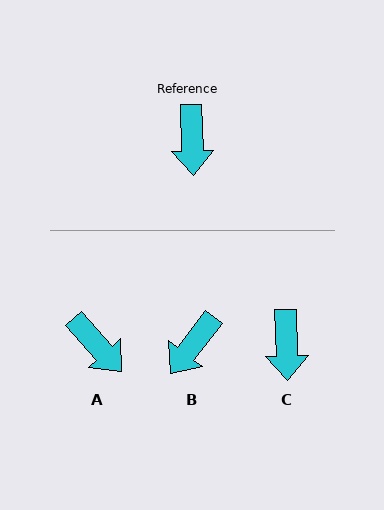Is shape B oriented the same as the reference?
No, it is off by about 40 degrees.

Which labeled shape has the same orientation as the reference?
C.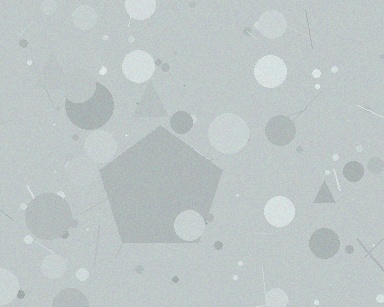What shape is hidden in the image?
A pentagon is hidden in the image.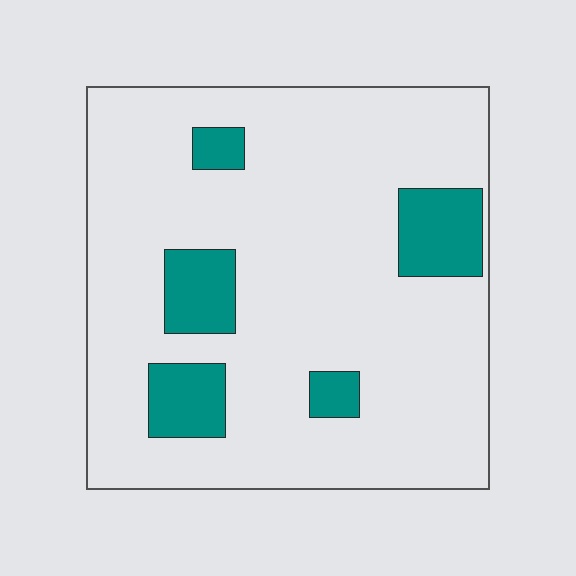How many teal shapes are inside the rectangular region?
5.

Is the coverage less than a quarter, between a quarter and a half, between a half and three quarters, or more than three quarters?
Less than a quarter.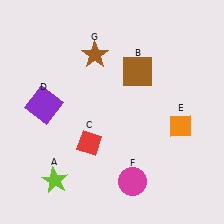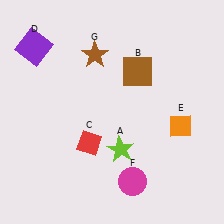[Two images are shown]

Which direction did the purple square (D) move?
The purple square (D) moved up.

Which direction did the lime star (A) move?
The lime star (A) moved right.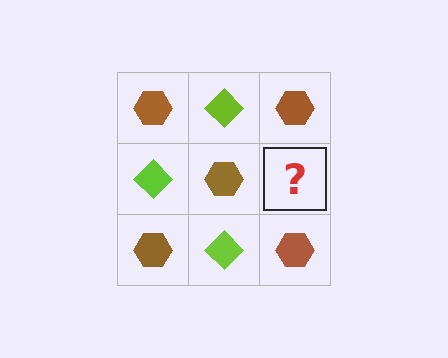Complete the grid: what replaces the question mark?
The question mark should be replaced with a lime diamond.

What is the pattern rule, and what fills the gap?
The rule is that it alternates brown hexagon and lime diamond in a checkerboard pattern. The gap should be filled with a lime diamond.